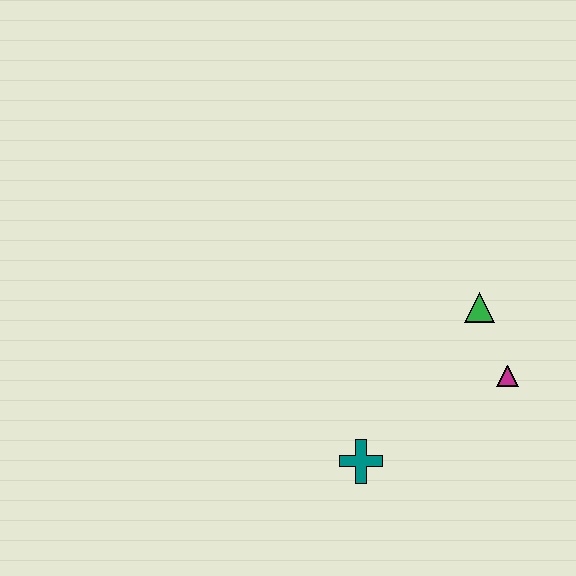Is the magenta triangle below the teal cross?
No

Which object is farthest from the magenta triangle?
The teal cross is farthest from the magenta triangle.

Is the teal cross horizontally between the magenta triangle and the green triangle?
No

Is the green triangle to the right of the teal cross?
Yes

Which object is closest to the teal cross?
The magenta triangle is closest to the teal cross.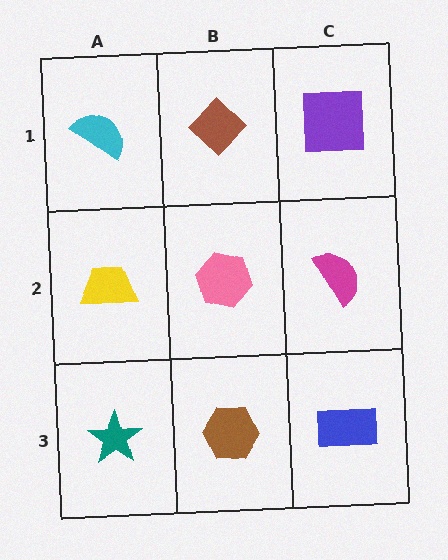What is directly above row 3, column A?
A yellow trapezoid.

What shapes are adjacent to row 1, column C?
A magenta semicircle (row 2, column C), a brown diamond (row 1, column B).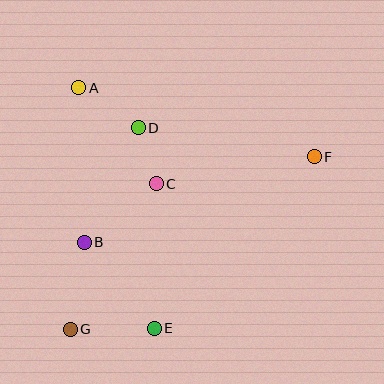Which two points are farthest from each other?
Points F and G are farthest from each other.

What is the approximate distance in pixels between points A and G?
The distance between A and G is approximately 241 pixels.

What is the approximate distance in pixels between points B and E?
The distance between B and E is approximately 111 pixels.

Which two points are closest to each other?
Points C and D are closest to each other.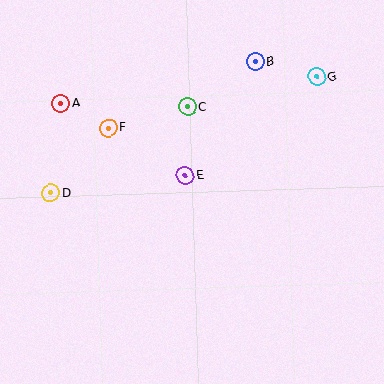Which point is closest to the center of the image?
Point E at (185, 176) is closest to the center.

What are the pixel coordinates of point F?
Point F is at (108, 128).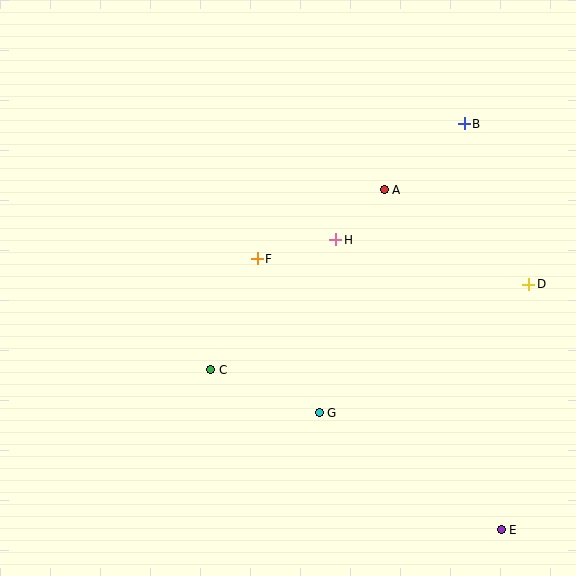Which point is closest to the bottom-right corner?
Point E is closest to the bottom-right corner.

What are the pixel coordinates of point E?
Point E is at (501, 530).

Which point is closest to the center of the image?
Point F at (257, 259) is closest to the center.